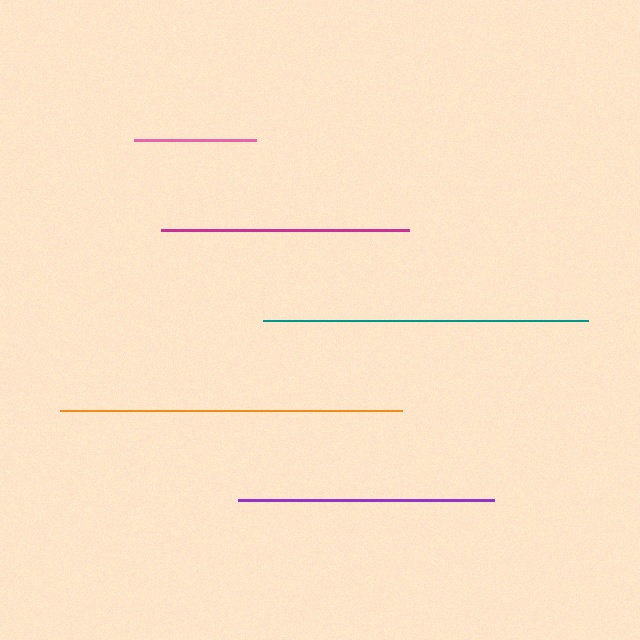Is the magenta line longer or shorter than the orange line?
The orange line is longer than the magenta line.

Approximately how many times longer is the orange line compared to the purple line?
The orange line is approximately 1.3 times the length of the purple line.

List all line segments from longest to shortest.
From longest to shortest: orange, teal, purple, magenta, pink.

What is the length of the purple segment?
The purple segment is approximately 256 pixels long.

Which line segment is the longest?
The orange line is the longest at approximately 342 pixels.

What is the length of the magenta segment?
The magenta segment is approximately 248 pixels long.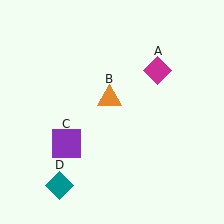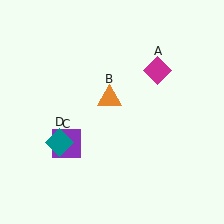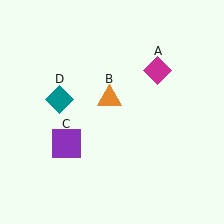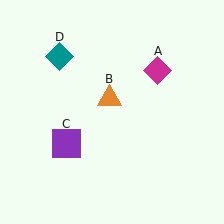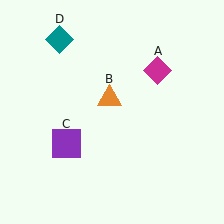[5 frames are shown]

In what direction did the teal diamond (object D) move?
The teal diamond (object D) moved up.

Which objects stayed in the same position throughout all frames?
Magenta diamond (object A) and orange triangle (object B) and purple square (object C) remained stationary.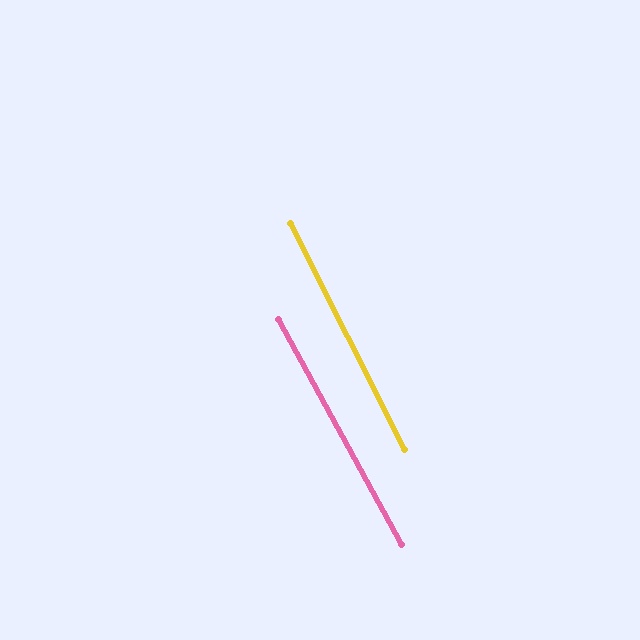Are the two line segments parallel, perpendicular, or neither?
Parallel — their directions differ by only 1.9°.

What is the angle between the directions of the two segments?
Approximately 2 degrees.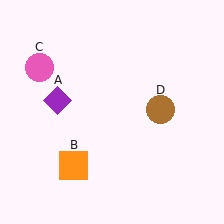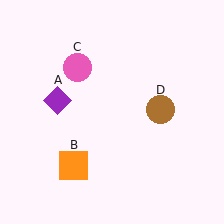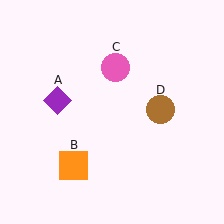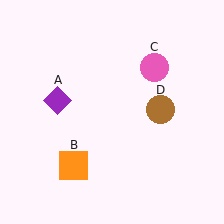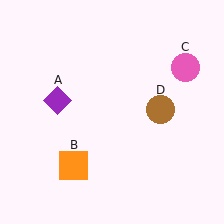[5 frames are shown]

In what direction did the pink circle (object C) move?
The pink circle (object C) moved right.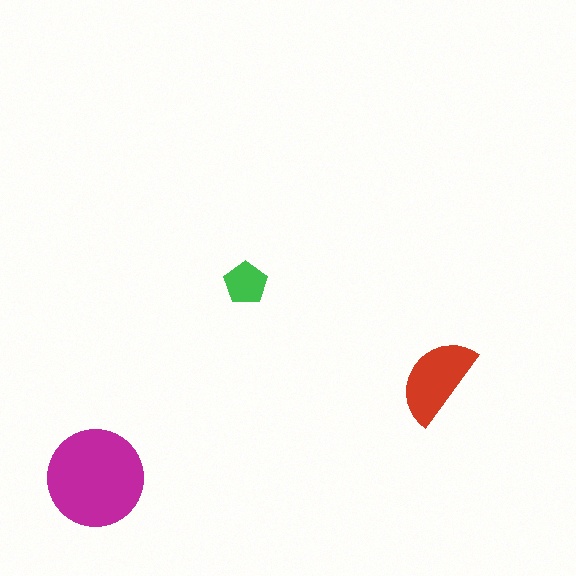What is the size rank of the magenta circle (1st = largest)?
1st.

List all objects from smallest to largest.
The green pentagon, the red semicircle, the magenta circle.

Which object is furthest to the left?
The magenta circle is leftmost.